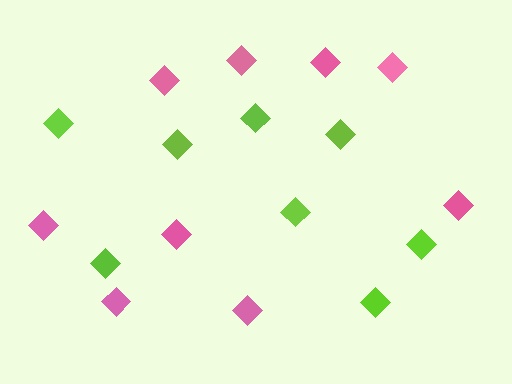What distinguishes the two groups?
There are 2 groups: one group of lime diamonds (8) and one group of pink diamonds (9).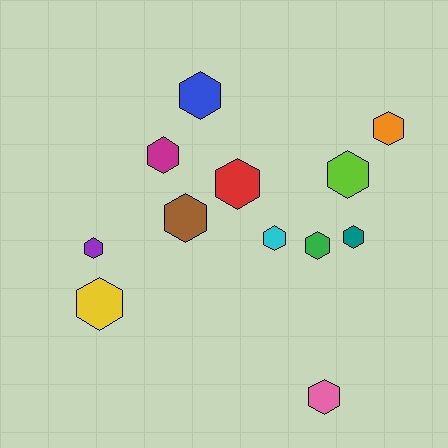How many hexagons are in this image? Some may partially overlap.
There are 12 hexagons.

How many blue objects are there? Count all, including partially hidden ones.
There is 1 blue object.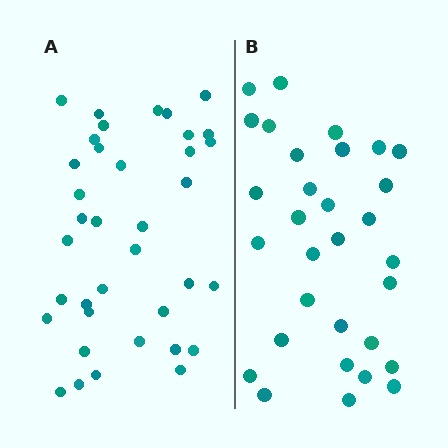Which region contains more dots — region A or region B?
Region A (the left region) has more dots.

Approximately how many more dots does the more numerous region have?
Region A has about 6 more dots than region B.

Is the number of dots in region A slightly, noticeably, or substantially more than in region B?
Region A has only slightly more — the two regions are fairly close. The ratio is roughly 1.2 to 1.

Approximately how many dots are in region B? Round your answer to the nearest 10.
About 30 dots. (The exact count is 31, which rounds to 30.)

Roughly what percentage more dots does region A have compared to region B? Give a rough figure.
About 20% more.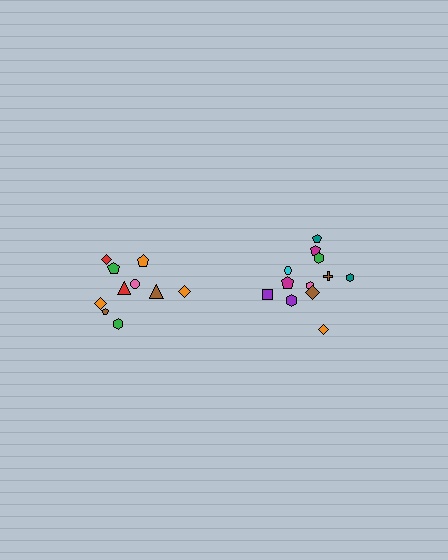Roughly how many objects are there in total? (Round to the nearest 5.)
Roughly 20 objects in total.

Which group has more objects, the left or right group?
The right group.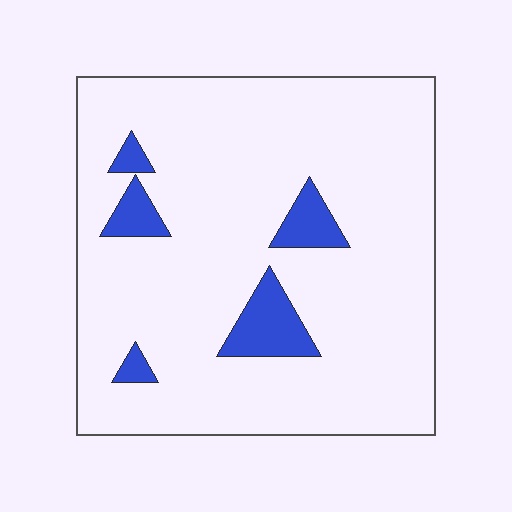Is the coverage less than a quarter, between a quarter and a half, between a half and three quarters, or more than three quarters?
Less than a quarter.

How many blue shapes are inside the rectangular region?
5.